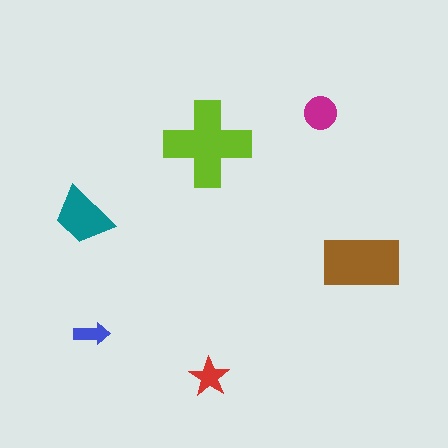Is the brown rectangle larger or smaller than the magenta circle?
Larger.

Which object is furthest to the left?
The teal trapezoid is leftmost.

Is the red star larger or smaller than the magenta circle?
Smaller.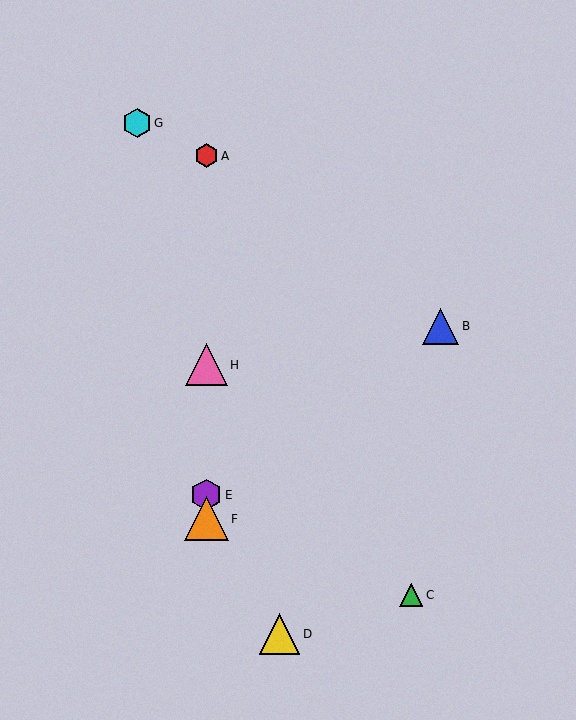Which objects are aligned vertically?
Objects A, E, F, H are aligned vertically.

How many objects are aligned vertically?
4 objects (A, E, F, H) are aligned vertically.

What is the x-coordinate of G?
Object G is at x≈137.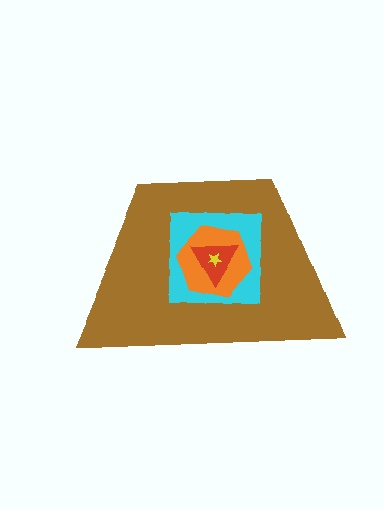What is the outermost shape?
The brown trapezoid.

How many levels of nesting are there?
5.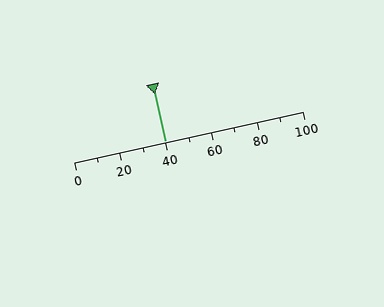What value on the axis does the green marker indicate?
The marker indicates approximately 40.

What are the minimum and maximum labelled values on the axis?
The axis runs from 0 to 100.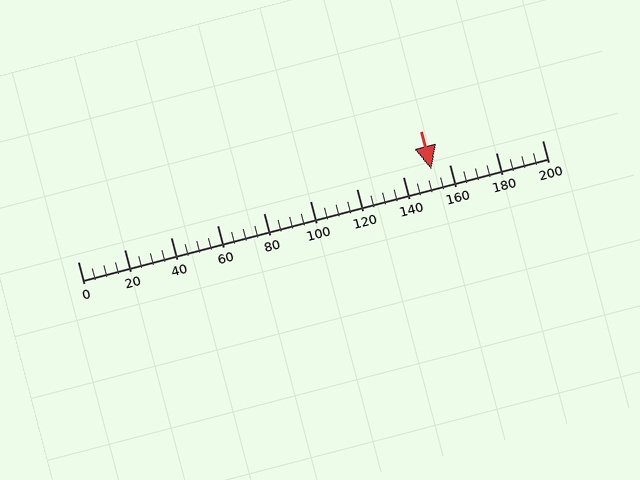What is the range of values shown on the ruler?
The ruler shows values from 0 to 200.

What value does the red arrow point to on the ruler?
The red arrow points to approximately 152.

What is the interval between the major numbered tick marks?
The major tick marks are spaced 20 units apart.